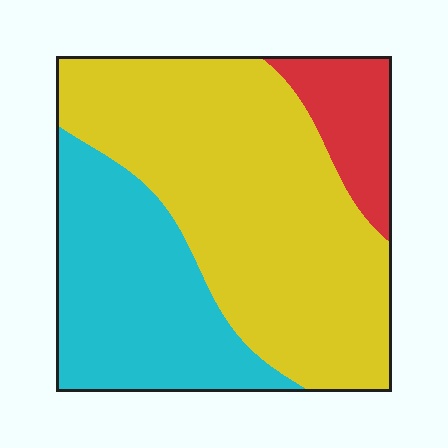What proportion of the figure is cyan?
Cyan takes up about one third (1/3) of the figure.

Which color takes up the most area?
Yellow, at roughly 55%.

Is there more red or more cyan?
Cyan.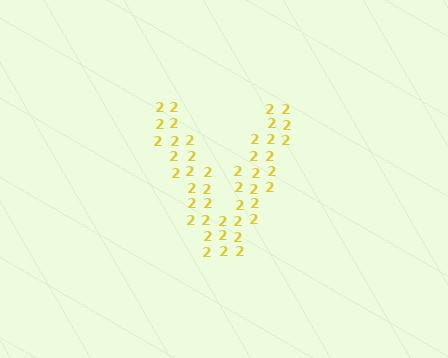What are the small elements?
The small elements are digit 2's.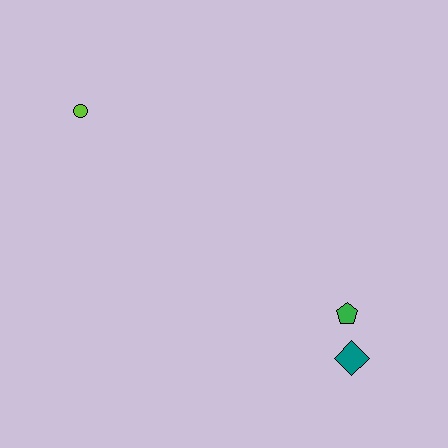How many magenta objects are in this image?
There are no magenta objects.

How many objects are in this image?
There are 3 objects.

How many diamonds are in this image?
There is 1 diamond.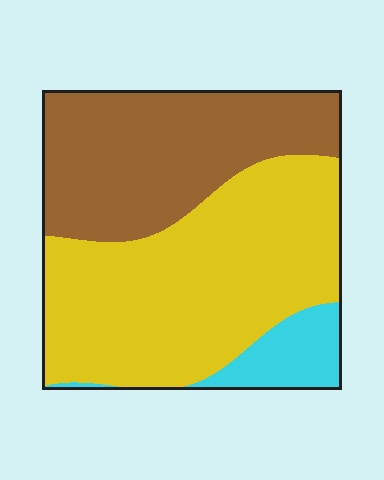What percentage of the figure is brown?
Brown covers around 35% of the figure.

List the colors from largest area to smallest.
From largest to smallest: yellow, brown, cyan.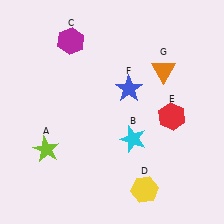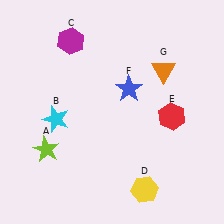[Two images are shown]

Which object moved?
The cyan star (B) moved left.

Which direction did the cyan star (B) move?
The cyan star (B) moved left.